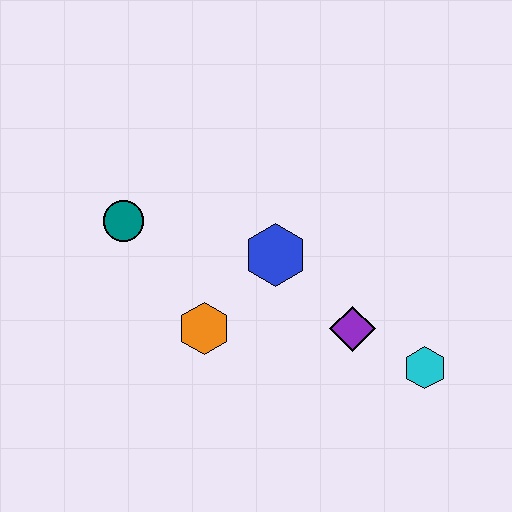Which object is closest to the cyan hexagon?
The purple diamond is closest to the cyan hexagon.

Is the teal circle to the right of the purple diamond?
No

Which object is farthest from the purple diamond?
The teal circle is farthest from the purple diamond.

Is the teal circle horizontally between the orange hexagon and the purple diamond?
No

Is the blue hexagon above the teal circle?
No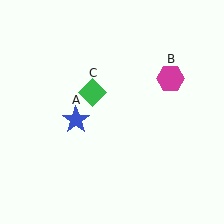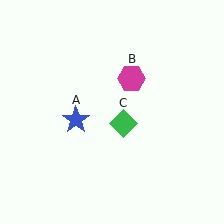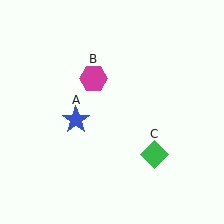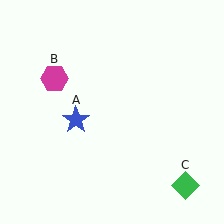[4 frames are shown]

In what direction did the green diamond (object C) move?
The green diamond (object C) moved down and to the right.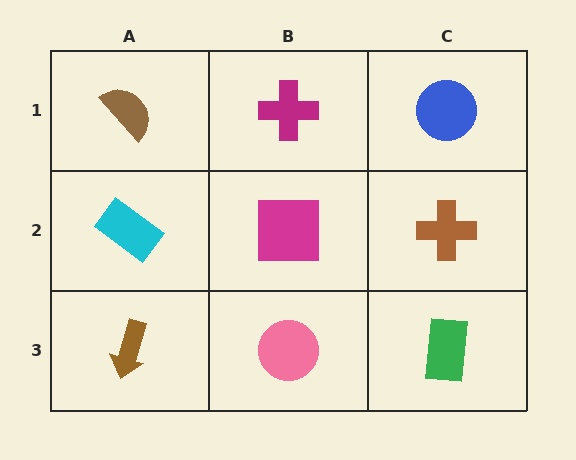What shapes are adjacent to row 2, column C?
A blue circle (row 1, column C), a green rectangle (row 3, column C), a magenta square (row 2, column B).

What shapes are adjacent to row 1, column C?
A brown cross (row 2, column C), a magenta cross (row 1, column B).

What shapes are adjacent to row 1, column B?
A magenta square (row 2, column B), a brown semicircle (row 1, column A), a blue circle (row 1, column C).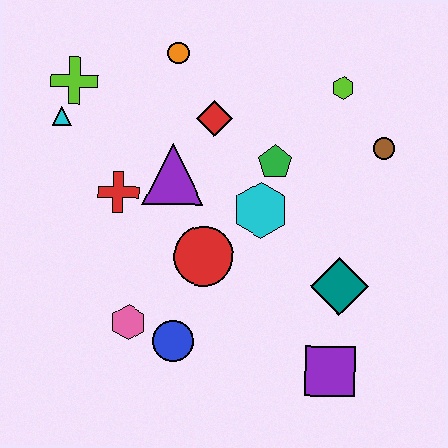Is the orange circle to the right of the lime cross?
Yes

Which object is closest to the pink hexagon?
The blue circle is closest to the pink hexagon.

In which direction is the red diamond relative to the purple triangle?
The red diamond is above the purple triangle.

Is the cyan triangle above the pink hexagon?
Yes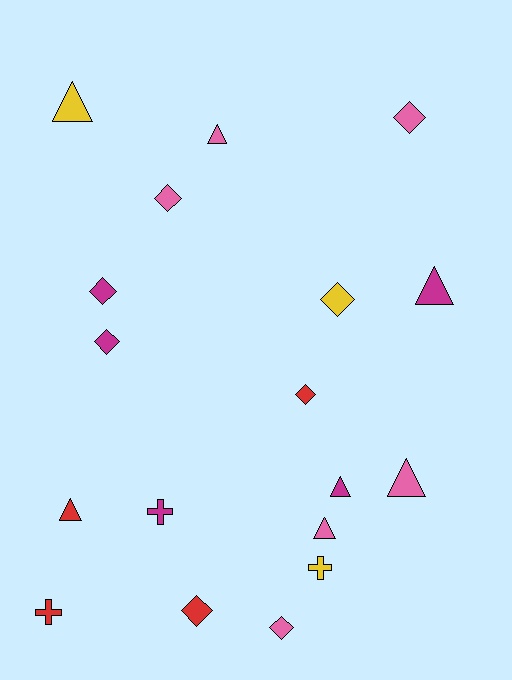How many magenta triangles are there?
There are 2 magenta triangles.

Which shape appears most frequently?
Diamond, with 8 objects.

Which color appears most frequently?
Pink, with 6 objects.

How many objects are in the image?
There are 18 objects.